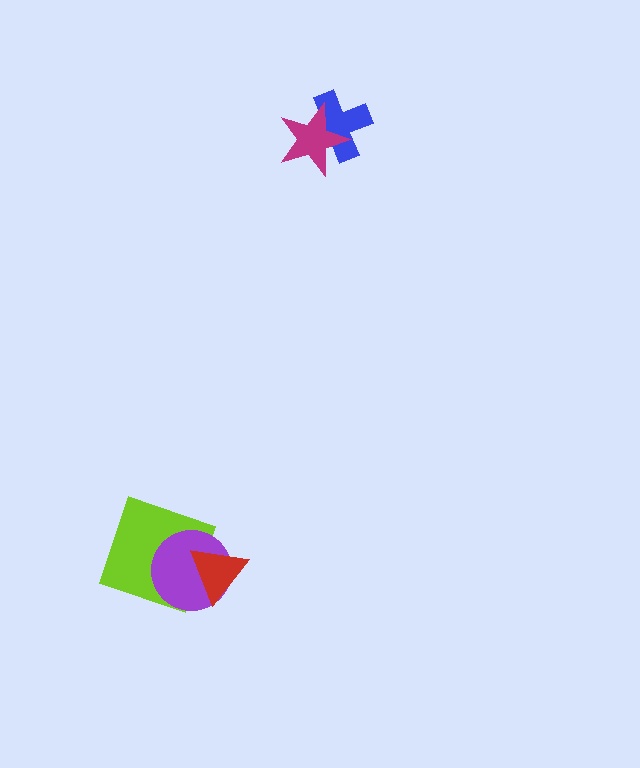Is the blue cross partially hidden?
Yes, it is partially covered by another shape.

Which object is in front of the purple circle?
The red triangle is in front of the purple circle.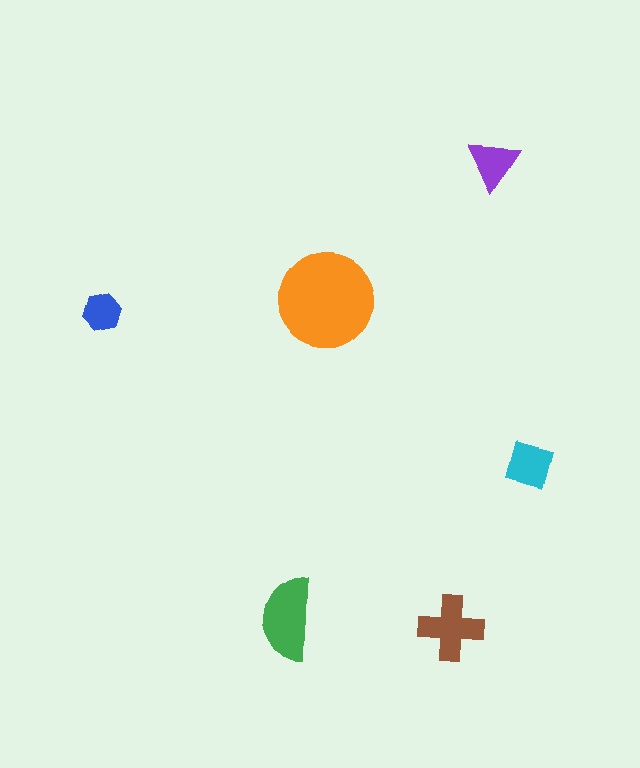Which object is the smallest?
The blue hexagon.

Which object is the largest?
The orange circle.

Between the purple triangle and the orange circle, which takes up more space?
The orange circle.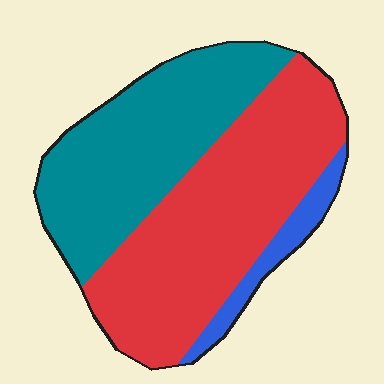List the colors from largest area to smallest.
From largest to smallest: red, teal, blue.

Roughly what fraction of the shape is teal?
Teal covers roughly 40% of the shape.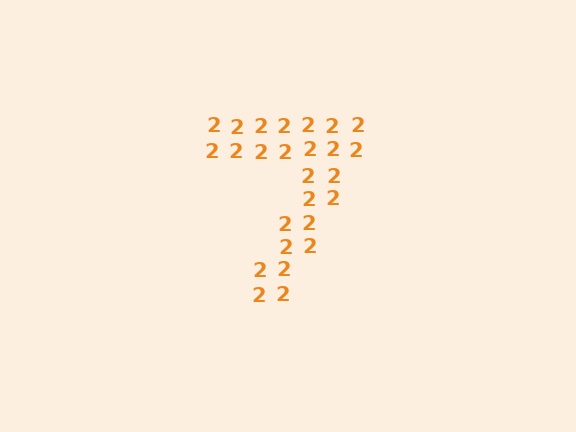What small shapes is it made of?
It is made of small digit 2's.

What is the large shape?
The large shape is the digit 7.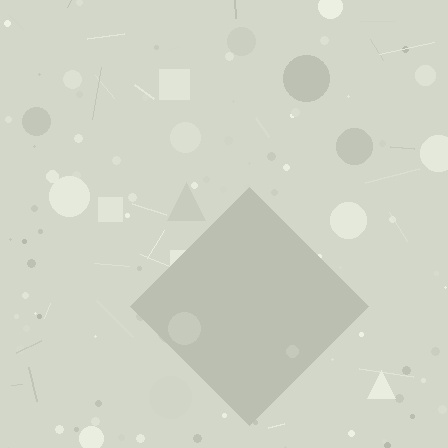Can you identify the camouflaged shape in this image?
The camouflaged shape is a diamond.